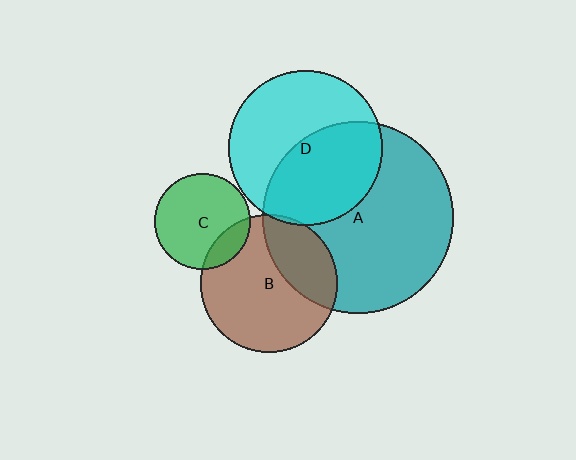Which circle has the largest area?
Circle A (teal).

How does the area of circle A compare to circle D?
Approximately 1.5 times.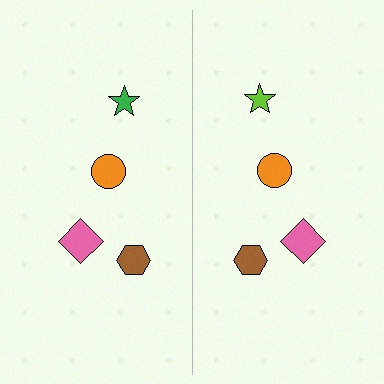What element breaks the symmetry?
The lime star on the right side breaks the symmetry — its mirror counterpart is green.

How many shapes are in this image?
There are 8 shapes in this image.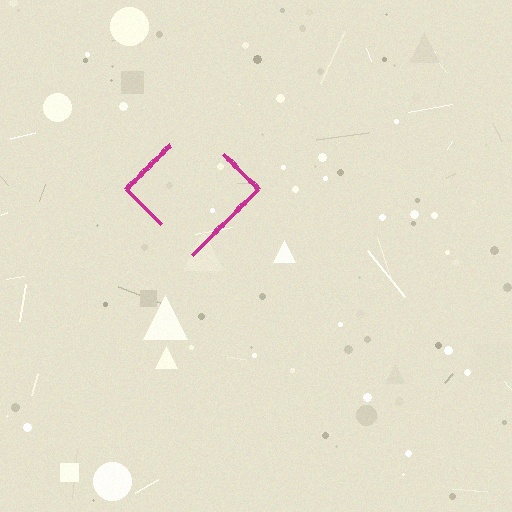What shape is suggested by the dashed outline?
The dashed outline suggests a diamond.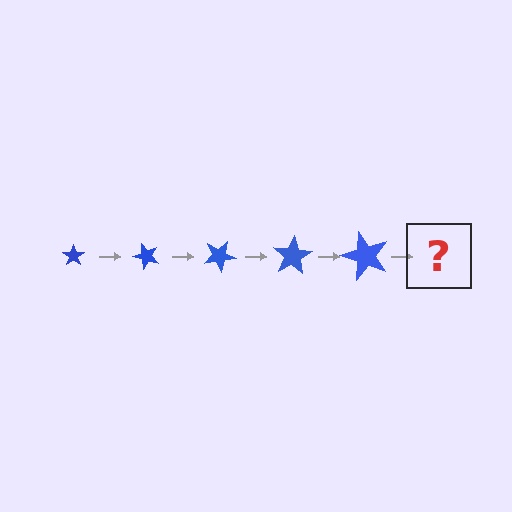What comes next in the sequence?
The next element should be a star, larger than the previous one and rotated 250 degrees from the start.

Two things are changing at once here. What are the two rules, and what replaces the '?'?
The two rules are that the star grows larger each step and it rotates 50 degrees each step. The '?' should be a star, larger than the previous one and rotated 250 degrees from the start.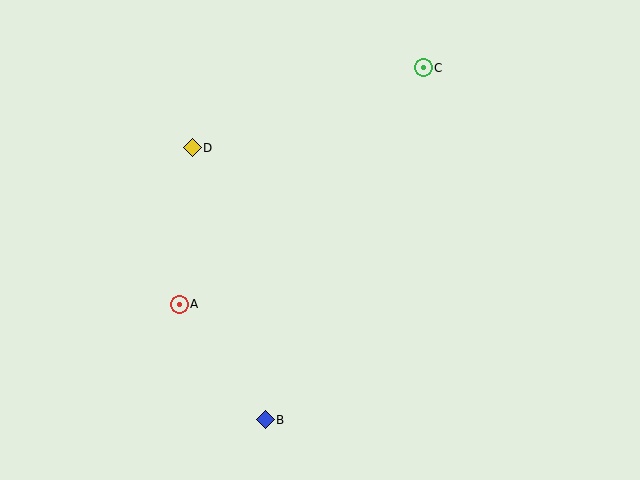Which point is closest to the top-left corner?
Point D is closest to the top-left corner.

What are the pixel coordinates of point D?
Point D is at (192, 148).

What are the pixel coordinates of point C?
Point C is at (423, 68).